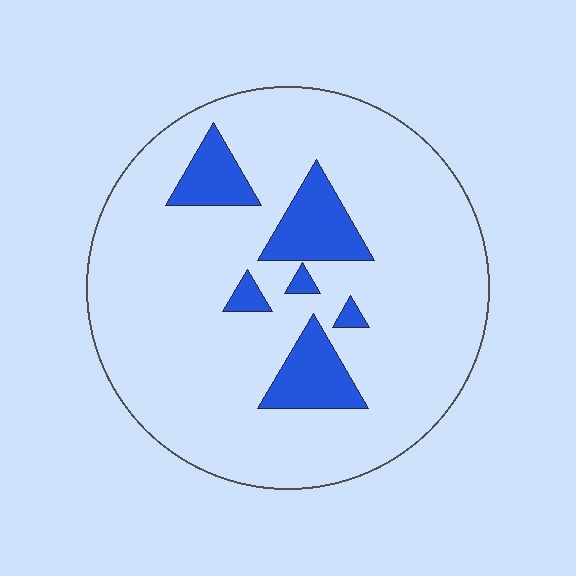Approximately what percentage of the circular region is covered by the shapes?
Approximately 15%.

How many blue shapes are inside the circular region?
6.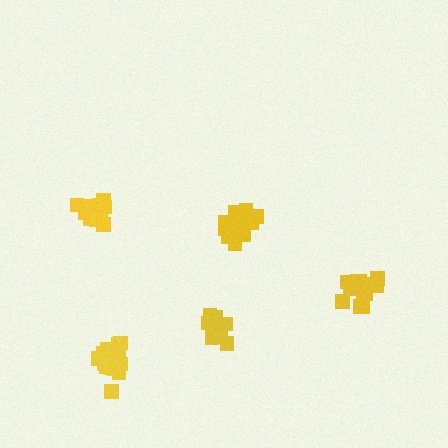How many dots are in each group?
Group 1: 20 dots, Group 2: 15 dots, Group 3: 19 dots, Group 4: 19 dots, Group 5: 14 dots (87 total).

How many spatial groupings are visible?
There are 5 spatial groupings.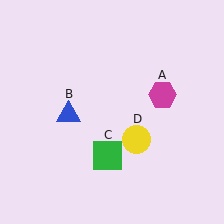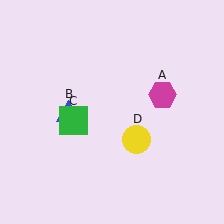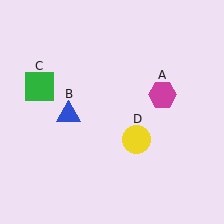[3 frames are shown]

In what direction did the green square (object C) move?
The green square (object C) moved up and to the left.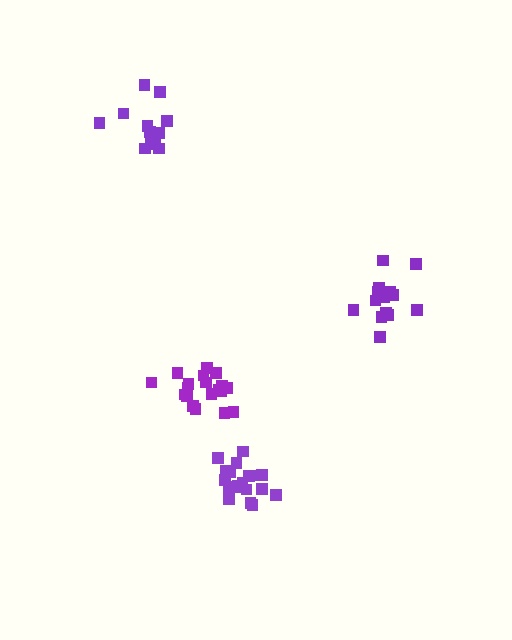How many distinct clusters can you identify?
There are 4 distinct clusters.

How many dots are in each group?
Group 1: 19 dots, Group 2: 14 dots, Group 3: 19 dots, Group 4: 13 dots (65 total).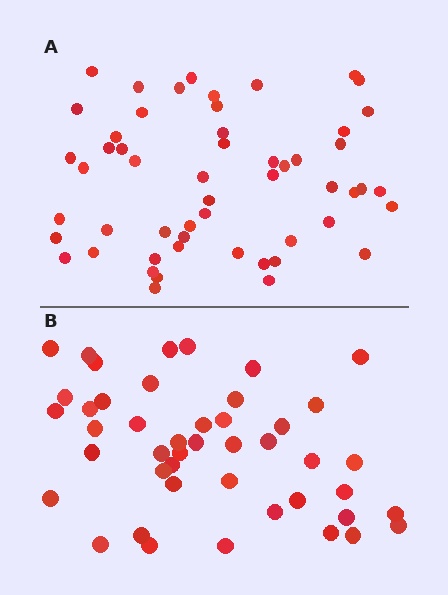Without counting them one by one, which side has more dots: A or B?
Region A (the top region) has more dots.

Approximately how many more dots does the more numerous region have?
Region A has roughly 8 or so more dots than region B.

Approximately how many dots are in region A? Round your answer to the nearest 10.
About 50 dots. (The exact count is 54, which rounds to 50.)